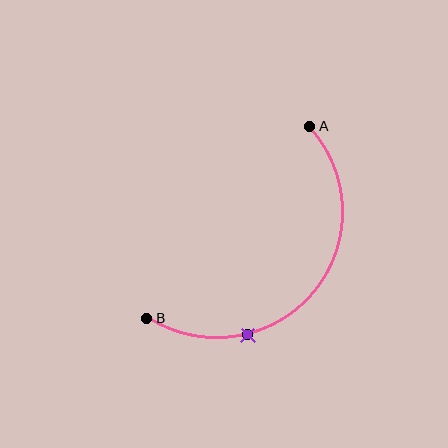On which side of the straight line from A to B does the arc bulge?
The arc bulges below and to the right of the straight line connecting A and B.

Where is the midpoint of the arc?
The arc midpoint is the point on the curve farthest from the straight line joining A and B. It sits below and to the right of that line.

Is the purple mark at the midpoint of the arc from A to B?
No. The purple mark lies on the arc but is closer to endpoint B. The arc midpoint would be at the point on the curve equidistant along the arc from both A and B.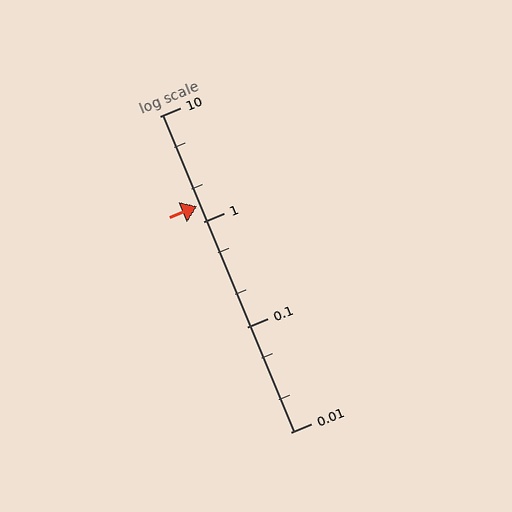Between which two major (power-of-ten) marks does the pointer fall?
The pointer is between 1 and 10.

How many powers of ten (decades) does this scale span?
The scale spans 3 decades, from 0.01 to 10.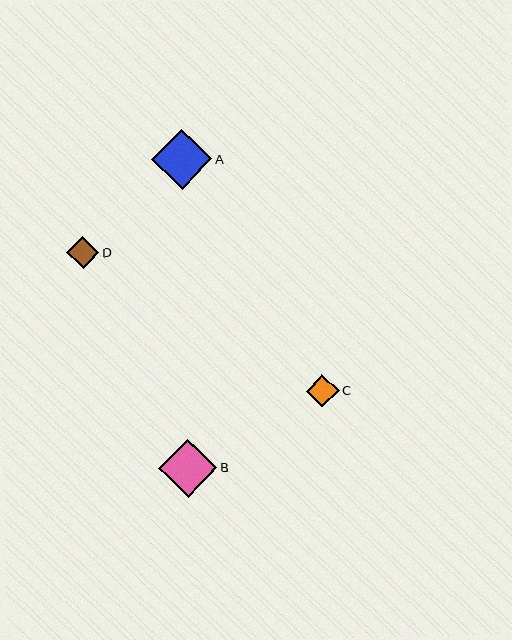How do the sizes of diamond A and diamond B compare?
Diamond A and diamond B are approximately the same size.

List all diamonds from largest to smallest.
From largest to smallest: A, B, C, D.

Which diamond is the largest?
Diamond A is the largest with a size of approximately 60 pixels.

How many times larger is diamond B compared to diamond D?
Diamond B is approximately 1.8 times the size of diamond D.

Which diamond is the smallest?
Diamond D is the smallest with a size of approximately 32 pixels.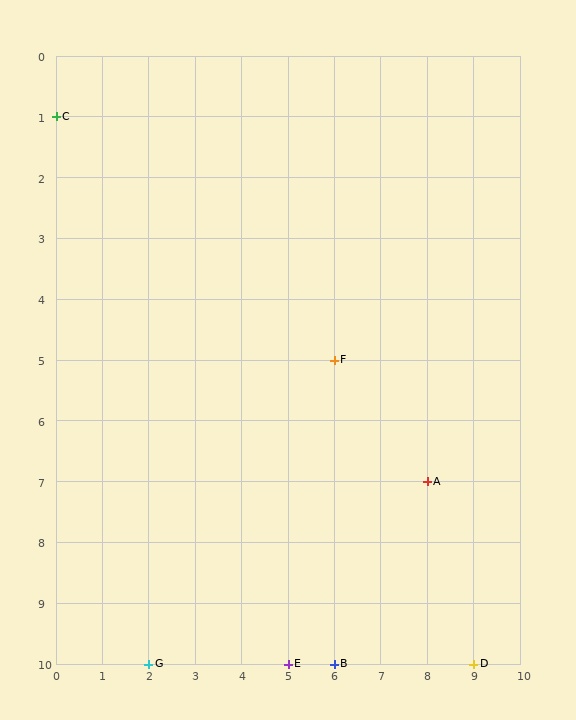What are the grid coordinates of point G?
Point G is at grid coordinates (2, 10).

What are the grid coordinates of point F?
Point F is at grid coordinates (6, 5).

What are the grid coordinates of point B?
Point B is at grid coordinates (6, 10).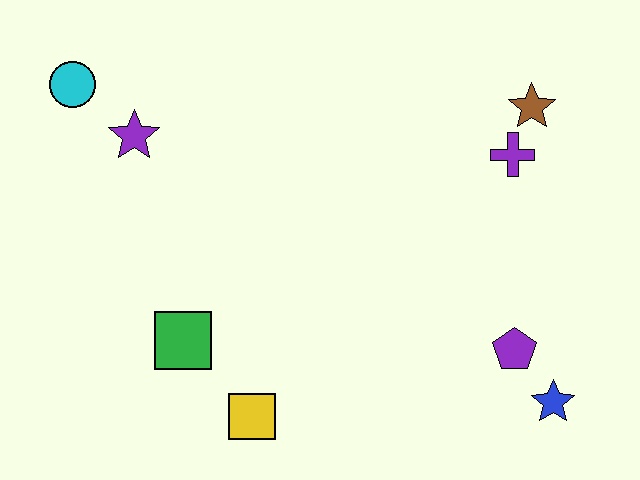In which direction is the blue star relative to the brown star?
The blue star is below the brown star.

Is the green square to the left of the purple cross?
Yes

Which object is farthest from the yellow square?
The brown star is farthest from the yellow square.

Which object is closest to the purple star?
The cyan circle is closest to the purple star.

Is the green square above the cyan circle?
No